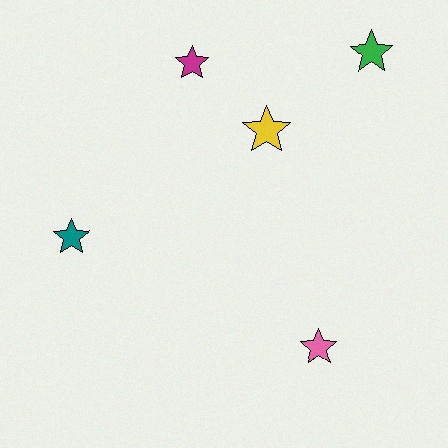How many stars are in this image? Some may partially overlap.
There are 5 stars.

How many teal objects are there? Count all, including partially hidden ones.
There is 1 teal object.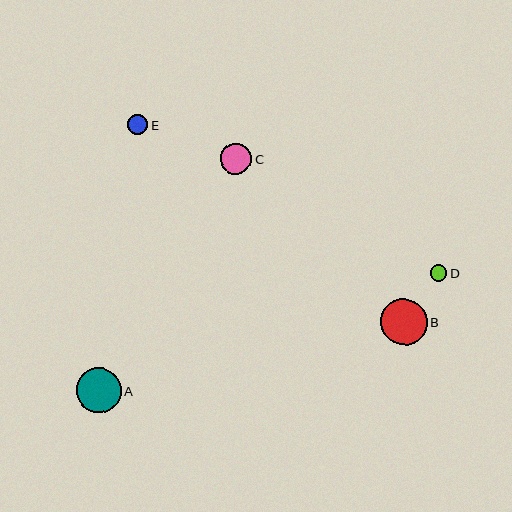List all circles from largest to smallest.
From largest to smallest: B, A, C, E, D.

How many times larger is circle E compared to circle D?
Circle E is approximately 1.3 times the size of circle D.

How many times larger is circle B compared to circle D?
Circle B is approximately 2.9 times the size of circle D.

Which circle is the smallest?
Circle D is the smallest with a size of approximately 16 pixels.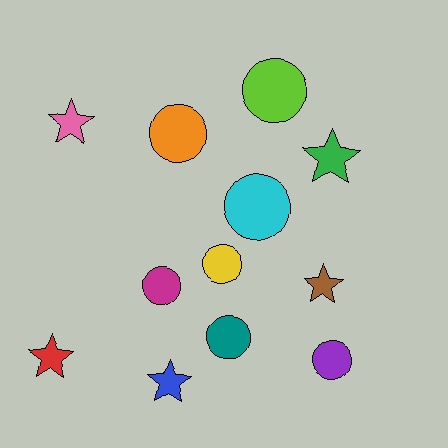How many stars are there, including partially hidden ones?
There are 5 stars.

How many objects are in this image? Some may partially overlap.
There are 12 objects.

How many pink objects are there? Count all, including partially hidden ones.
There is 1 pink object.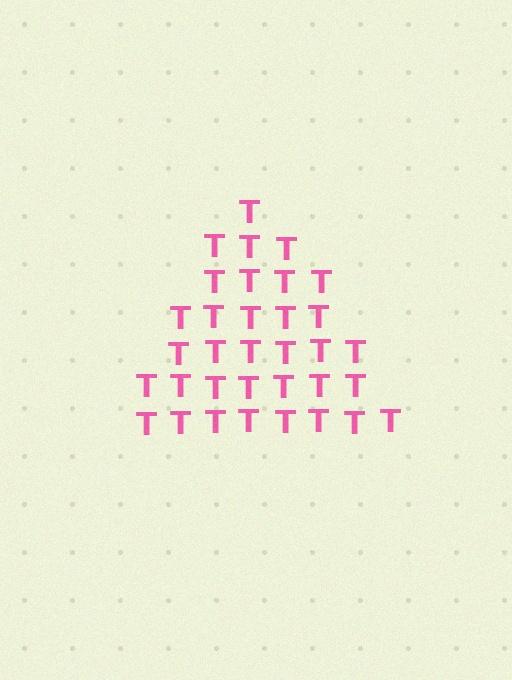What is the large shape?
The large shape is a triangle.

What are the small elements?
The small elements are letter T's.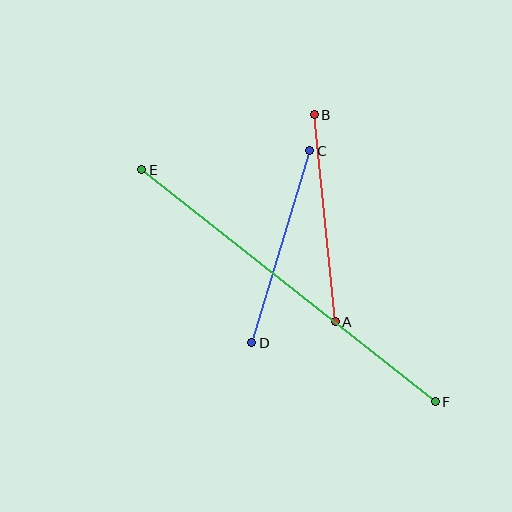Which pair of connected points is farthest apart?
Points E and F are farthest apart.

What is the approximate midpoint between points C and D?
The midpoint is at approximately (281, 247) pixels.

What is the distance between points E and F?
The distance is approximately 374 pixels.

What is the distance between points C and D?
The distance is approximately 201 pixels.